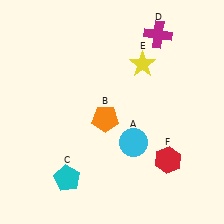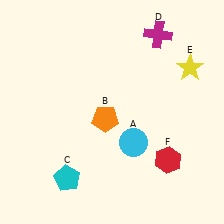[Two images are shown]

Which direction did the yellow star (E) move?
The yellow star (E) moved right.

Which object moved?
The yellow star (E) moved right.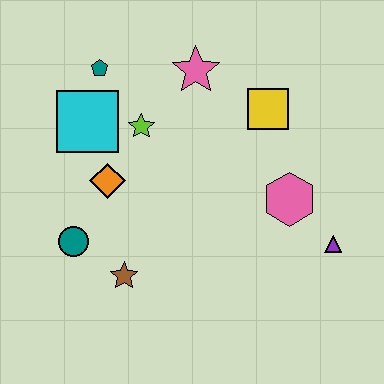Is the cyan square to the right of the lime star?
No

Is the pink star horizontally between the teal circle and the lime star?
No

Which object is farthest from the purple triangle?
The teal pentagon is farthest from the purple triangle.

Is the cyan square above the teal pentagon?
No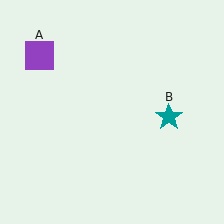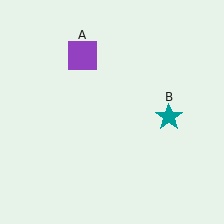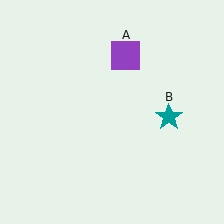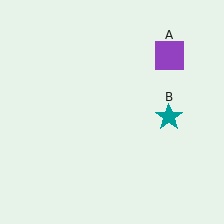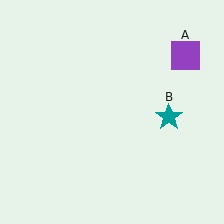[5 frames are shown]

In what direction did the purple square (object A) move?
The purple square (object A) moved right.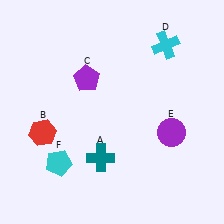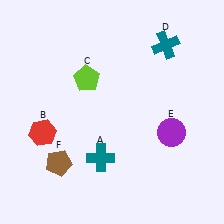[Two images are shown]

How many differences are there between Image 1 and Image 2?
There are 3 differences between the two images.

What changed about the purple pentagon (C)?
In Image 1, C is purple. In Image 2, it changed to lime.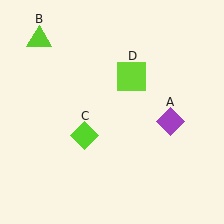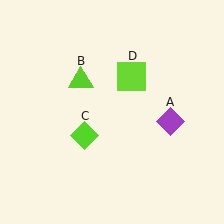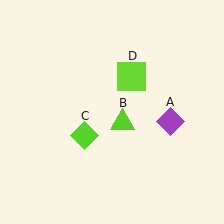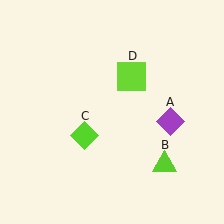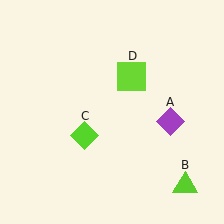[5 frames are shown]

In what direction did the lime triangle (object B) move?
The lime triangle (object B) moved down and to the right.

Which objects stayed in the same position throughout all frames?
Purple diamond (object A) and lime diamond (object C) and lime square (object D) remained stationary.